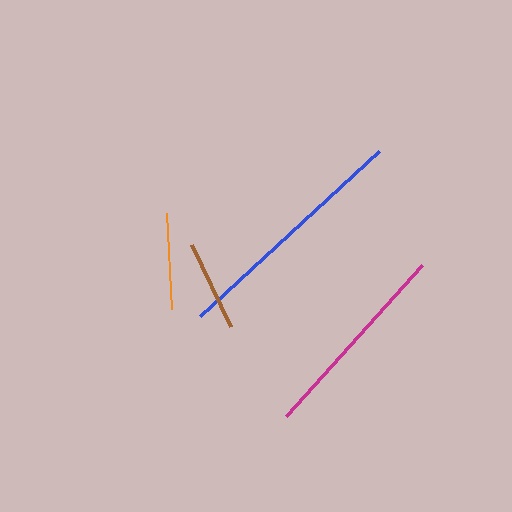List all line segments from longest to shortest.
From longest to shortest: blue, magenta, orange, brown.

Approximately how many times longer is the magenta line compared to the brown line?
The magenta line is approximately 2.2 times the length of the brown line.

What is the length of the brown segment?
The brown segment is approximately 91 pixels long.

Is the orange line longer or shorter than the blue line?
The blue line is longer than the orange line.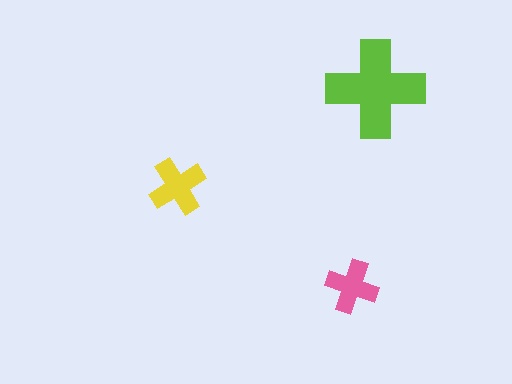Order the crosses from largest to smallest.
the lime one, the yellow one, the pink one.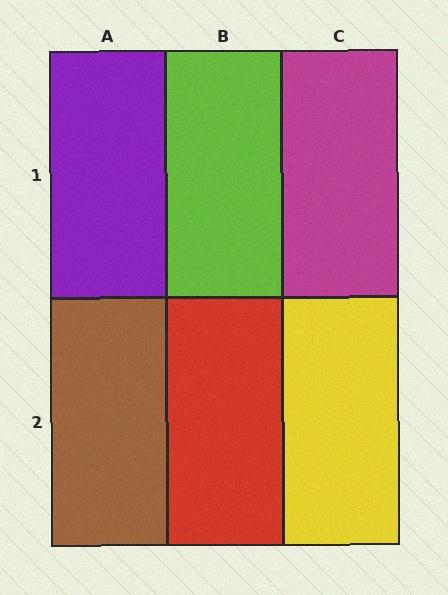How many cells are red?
1 cell is red.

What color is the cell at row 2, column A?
Brown.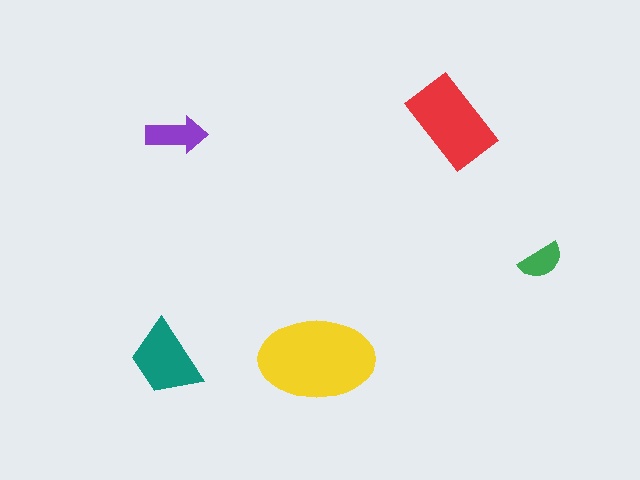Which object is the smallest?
The green semicircle.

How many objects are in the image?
There are 5 objects in the image.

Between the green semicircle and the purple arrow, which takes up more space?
The purple arrow.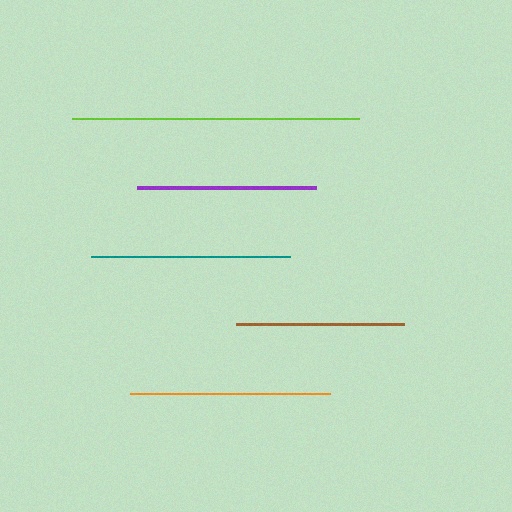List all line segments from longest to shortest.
From longest to shortest: lime, orange, teal, purple, brown.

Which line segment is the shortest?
The brown line is the shortest at approximately 168 pixels.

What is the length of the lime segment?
The lime segment is approximately 287 pixels long.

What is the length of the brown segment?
The brown segment is approximately 168 pixels long.